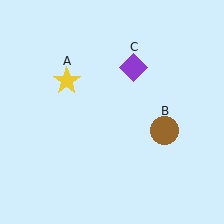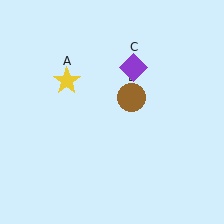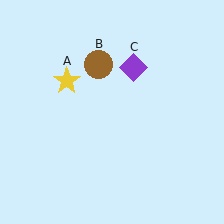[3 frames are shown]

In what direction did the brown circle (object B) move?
The brown circle (object B) moved up and to the left.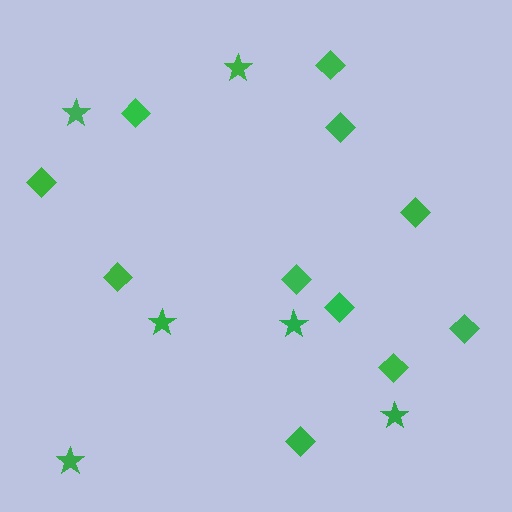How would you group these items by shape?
There are 2 groups: one group of stars (6) and one group of diamonds (11).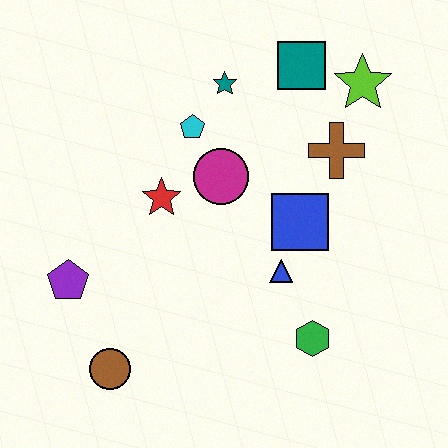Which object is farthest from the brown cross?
The brown circle is farthest from the brown cross.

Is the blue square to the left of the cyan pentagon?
No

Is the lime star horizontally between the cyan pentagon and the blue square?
No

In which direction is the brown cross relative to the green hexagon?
The brown cross is above the green hexagon.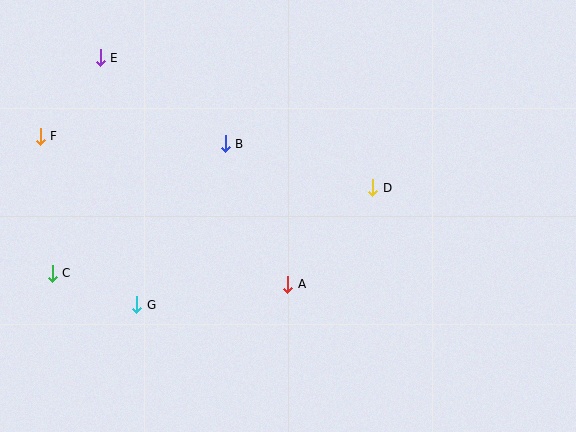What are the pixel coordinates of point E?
Point E is at (100, 58).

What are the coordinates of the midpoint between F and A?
The midpoint between F and A is at (164, 210).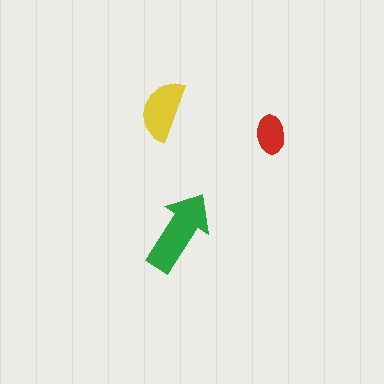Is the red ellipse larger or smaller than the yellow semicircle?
Smaller.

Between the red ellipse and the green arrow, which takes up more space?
The green arrow.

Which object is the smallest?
The red ellipse.